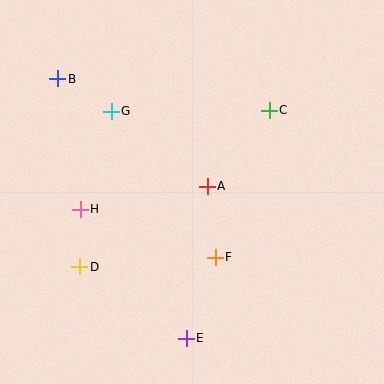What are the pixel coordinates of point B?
Point B is at (58, 79).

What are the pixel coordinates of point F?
Point F is at (215, 257).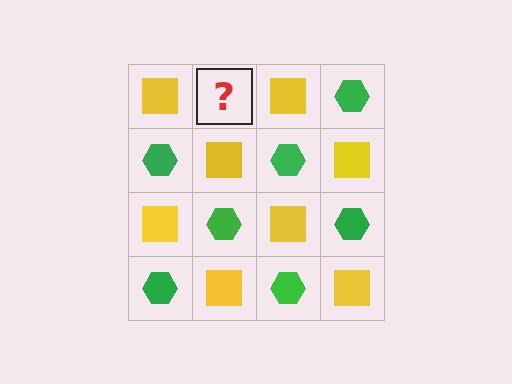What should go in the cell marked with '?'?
The missing cell should contain a green hexagon.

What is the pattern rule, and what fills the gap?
The rule is that it alternates yellow square and green hexagon in a checkerboard pattern. The gap should be filled with a green hexagon.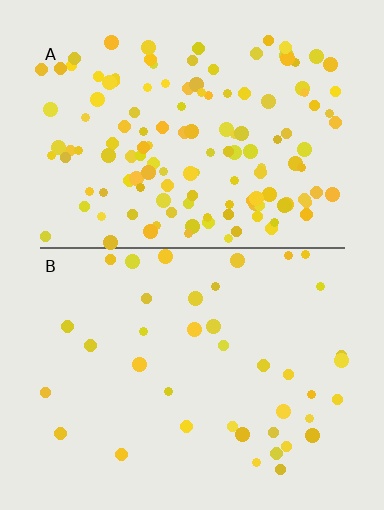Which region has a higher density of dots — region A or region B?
A (the top).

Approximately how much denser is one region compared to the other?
Approximately 3.4× — region A over region B.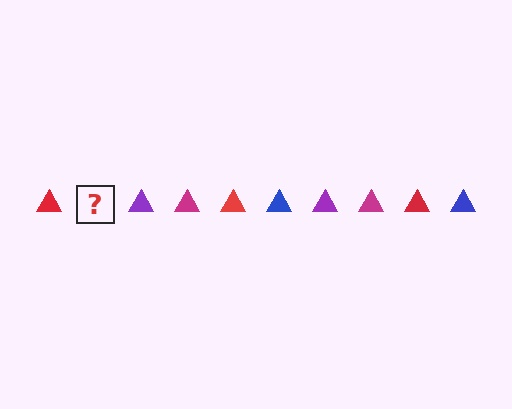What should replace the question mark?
The question mark should be replaced with a blue triangle.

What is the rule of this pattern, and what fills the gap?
The rule is that the pattern cycles through red, blue, purple, magenta triangles. The gap should be filled with a blue triangle.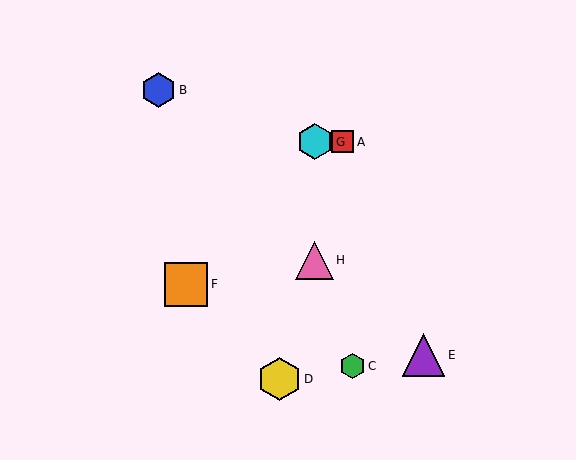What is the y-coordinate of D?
Object D is at y≈379.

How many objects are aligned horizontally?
2 objects (A, G) are aligned horizontally.